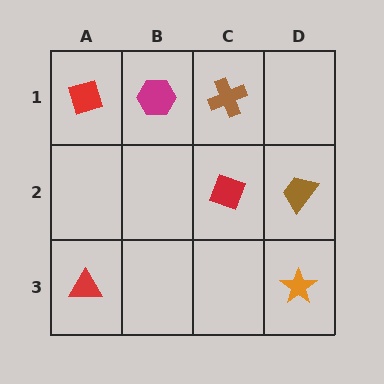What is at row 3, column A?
A red triangle.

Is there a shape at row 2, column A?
No, that cell is empty.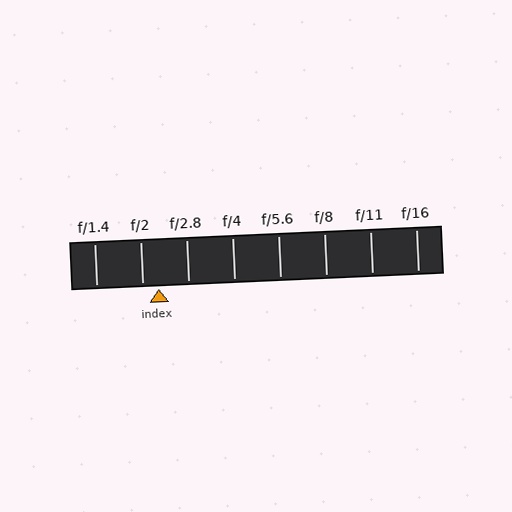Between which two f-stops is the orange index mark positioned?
The index mark is between f/2 and f/2.8.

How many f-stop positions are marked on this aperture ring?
There are 8 f-stop positions marked.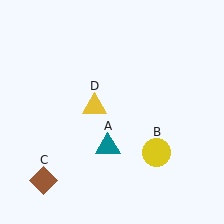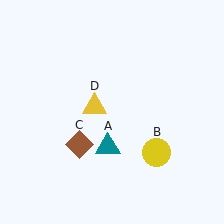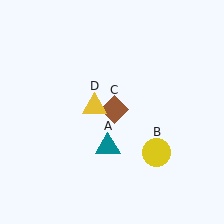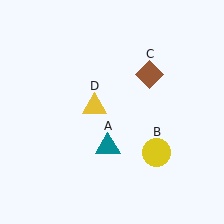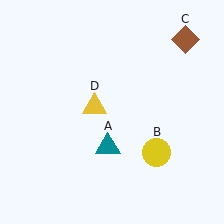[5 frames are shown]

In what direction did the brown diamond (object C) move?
The brown diamond (object C) moved up and to the right.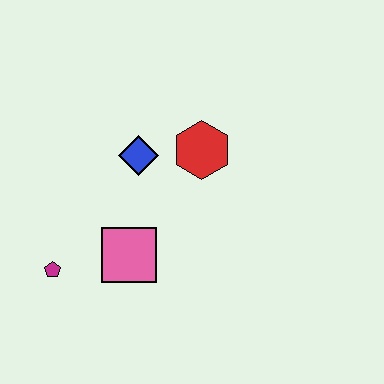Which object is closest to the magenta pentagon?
The pink square is closest to the magenta pentagon.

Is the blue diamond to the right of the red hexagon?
No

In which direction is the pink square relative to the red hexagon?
The pink square is below the red hexagon.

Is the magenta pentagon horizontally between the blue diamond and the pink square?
No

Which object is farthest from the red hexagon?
The magenta pentagon is farthest from the red hexagon.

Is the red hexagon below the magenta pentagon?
No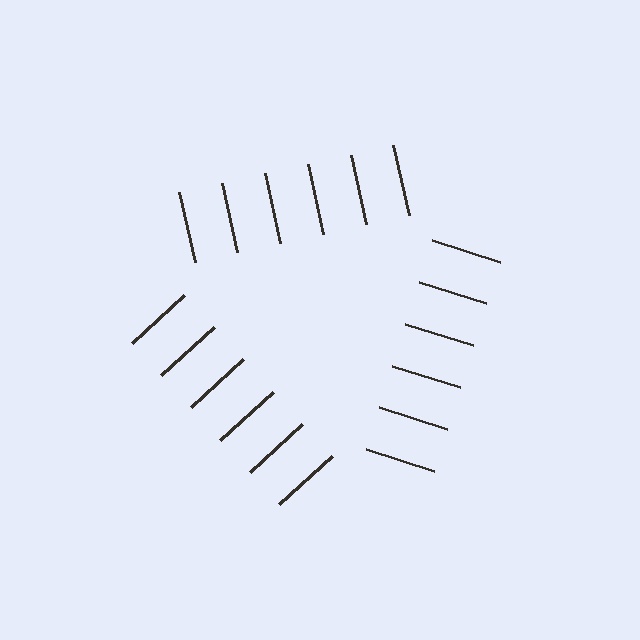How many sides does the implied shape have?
3 sides — the line-ends trace a triangle.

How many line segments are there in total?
18 — 6 along each of the 3 edges.